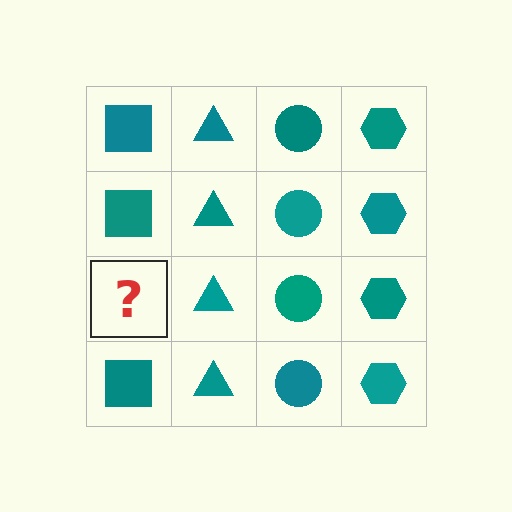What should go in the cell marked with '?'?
The missing cell should contain a teal square.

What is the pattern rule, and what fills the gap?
The rule is that each column has a consistent shape. The gap should be filled with a teal square.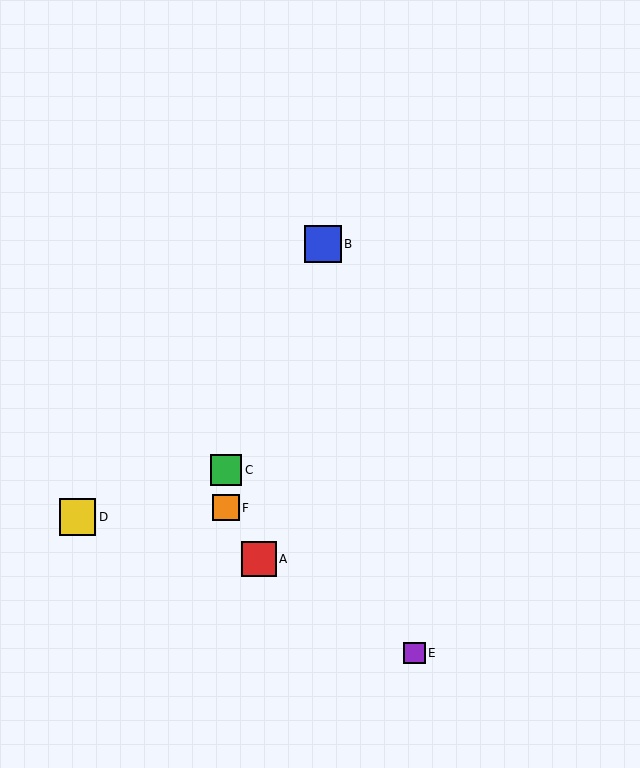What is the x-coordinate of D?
Object D is at x≈77.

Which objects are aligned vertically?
Objects C, F are aligned vertically.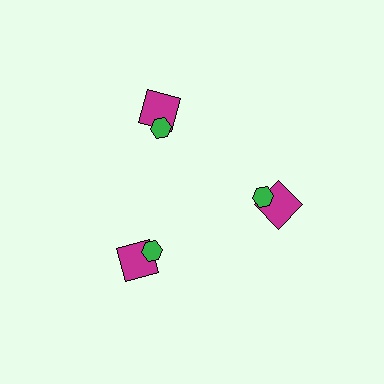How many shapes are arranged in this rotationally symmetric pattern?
There are 6 shapes, arranged in 3 groups of 2.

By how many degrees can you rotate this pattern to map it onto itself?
The pattern maps onto itself every 120 degrees of rotation.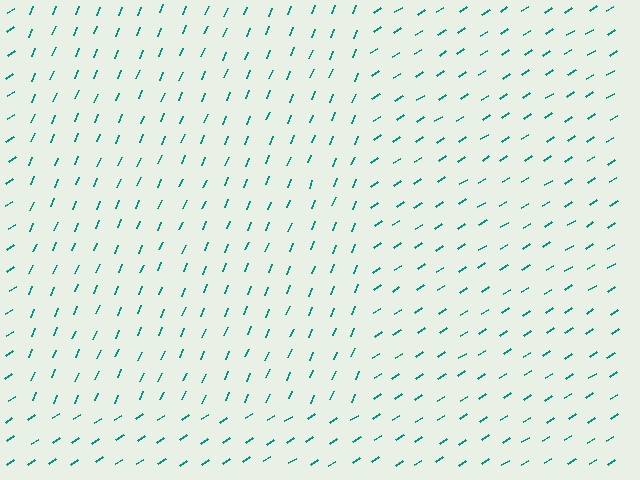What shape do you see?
I see a rectangle.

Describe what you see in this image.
The image is filled with small teal line segments. A rectangle region in the image has lines oriented differently from the surrounding lines, creating a visible texture boundary.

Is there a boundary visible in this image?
Yes, there is a texture boundary formed by a change in line orientation.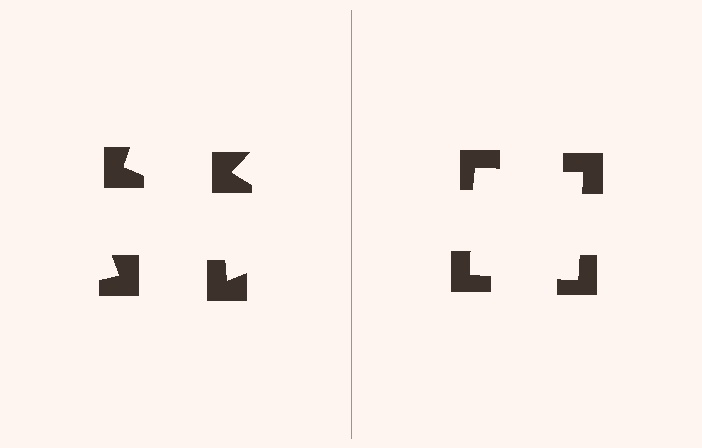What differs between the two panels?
The notched squares are positioned identically on both sides; only the wedge orientations differ. On the right they align to a square; on the left they are misaligned.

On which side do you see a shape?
An illusory square appears on the right side. On the left side the wedge cuts are rotated, so no coherent shape forms.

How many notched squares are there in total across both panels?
8 — 4 on each side.